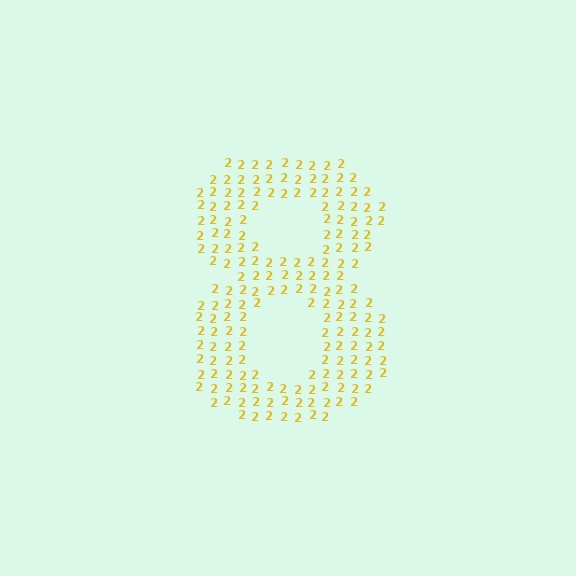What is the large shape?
The large shape is the digit 8.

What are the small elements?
The small elements are digit 2's.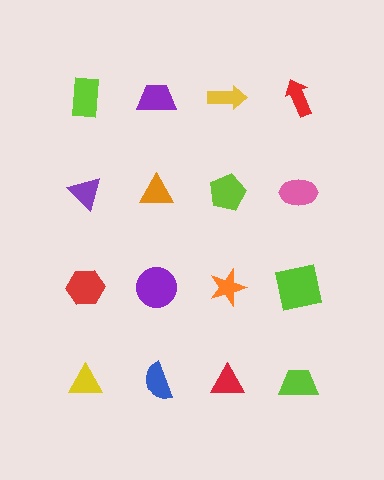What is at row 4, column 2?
A blue semicircle.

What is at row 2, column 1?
A purple triangle.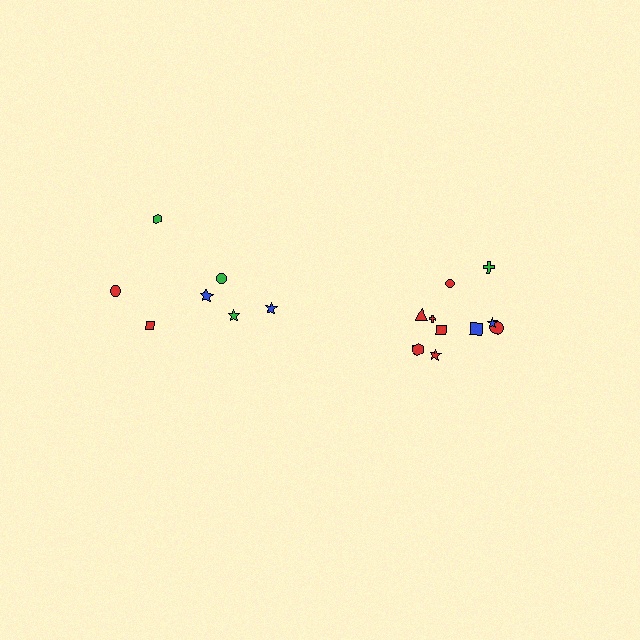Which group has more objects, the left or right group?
The right group.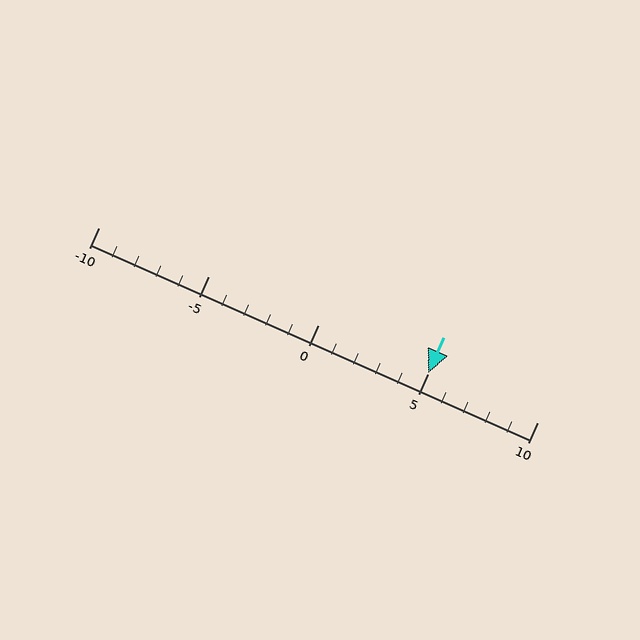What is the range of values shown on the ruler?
The ruler shows values from -10 to 10.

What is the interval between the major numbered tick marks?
The major tick marks are spaced 5 units apart.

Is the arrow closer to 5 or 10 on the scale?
The arrow is closer to 5.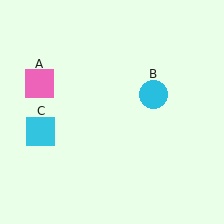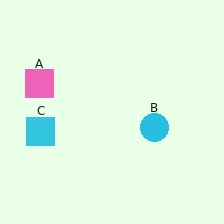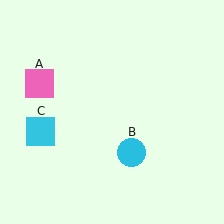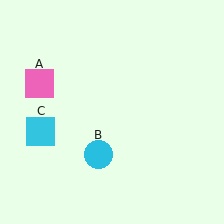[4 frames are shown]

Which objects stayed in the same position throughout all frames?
Pink square (object A) and cyan square (object C) remained stationary.